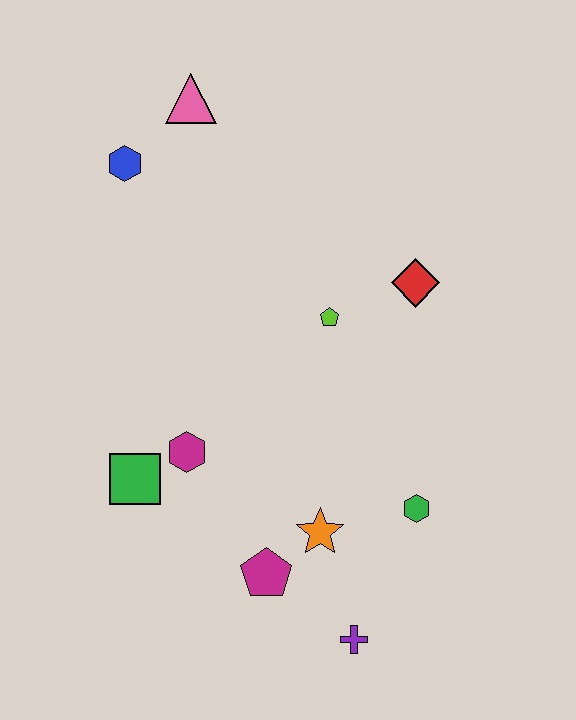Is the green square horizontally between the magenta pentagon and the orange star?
No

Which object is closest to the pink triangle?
The blue hexagon is closest to the pink triangle.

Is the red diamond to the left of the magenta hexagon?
No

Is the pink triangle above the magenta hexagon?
Yes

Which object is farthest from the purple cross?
The pink triangle is farthest from the purple cross.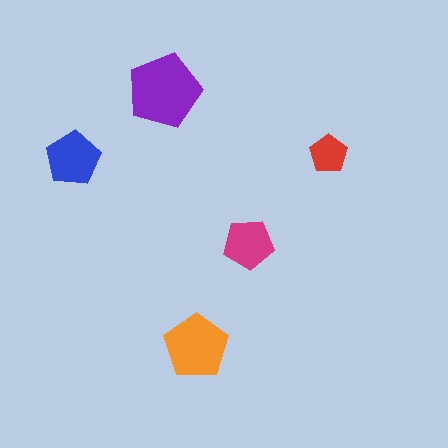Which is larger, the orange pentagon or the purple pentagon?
The purple one.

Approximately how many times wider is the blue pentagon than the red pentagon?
About 1.5 times wider.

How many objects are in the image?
There are 5 objects in the image.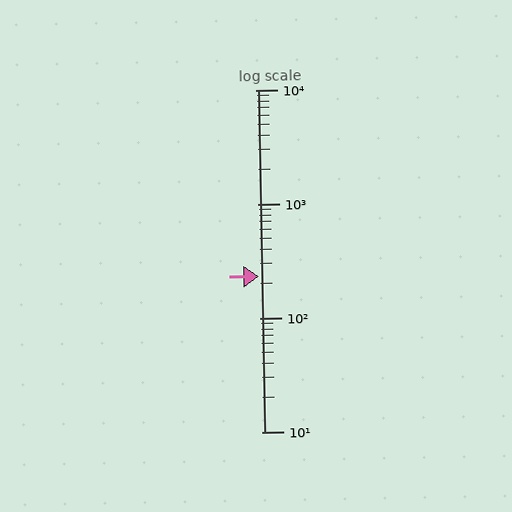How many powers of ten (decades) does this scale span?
The scale spans 3 decades, from 10 to 10000.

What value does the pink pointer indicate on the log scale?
The pointer indicates approximately 230.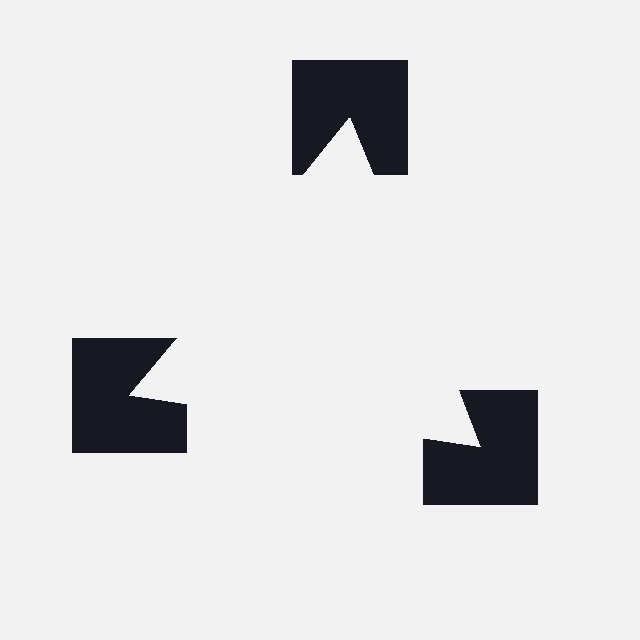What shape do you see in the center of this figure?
An illusory triangle — its edges are inferred from the aligned wedge cuts in the notched squares, not physically drawn.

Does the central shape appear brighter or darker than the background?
It typically appears slightly brighter than the background, even though no actual brightness change is drawn.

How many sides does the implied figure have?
3 sides.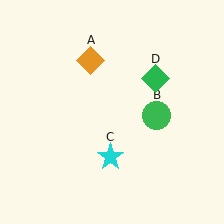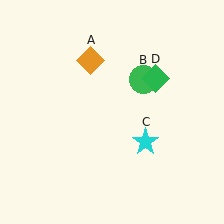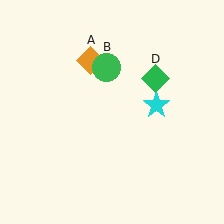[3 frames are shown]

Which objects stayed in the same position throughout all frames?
Orange diamond (object A) and green diamond (object D) remained stationary.